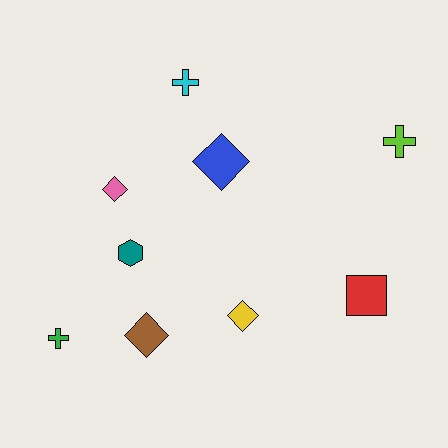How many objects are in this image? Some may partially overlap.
There are 9 objects.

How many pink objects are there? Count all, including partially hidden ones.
There is 1 pink object.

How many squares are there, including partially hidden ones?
There is 1 square.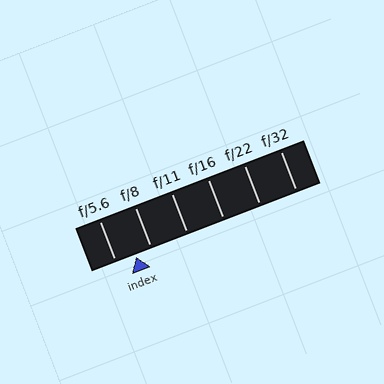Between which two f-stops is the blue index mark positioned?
The index mark is between f/5.6 and f/8.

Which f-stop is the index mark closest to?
The index mark is closest to f/8.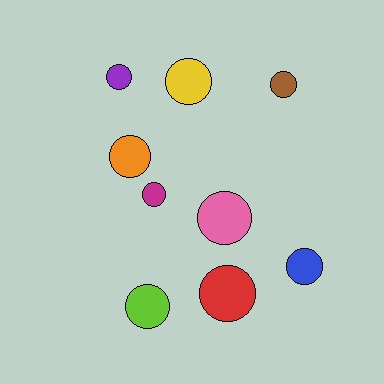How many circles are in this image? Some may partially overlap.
There are 9 circles.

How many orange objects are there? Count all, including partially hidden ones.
There is 1 orange object.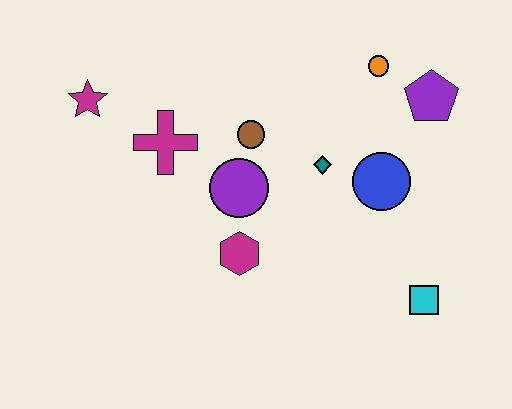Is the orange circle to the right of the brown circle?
Yes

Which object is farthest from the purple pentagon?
The magenta star is farthest from the purple pentagon.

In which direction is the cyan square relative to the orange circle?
The cyan square is below the orange circle.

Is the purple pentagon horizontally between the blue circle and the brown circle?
No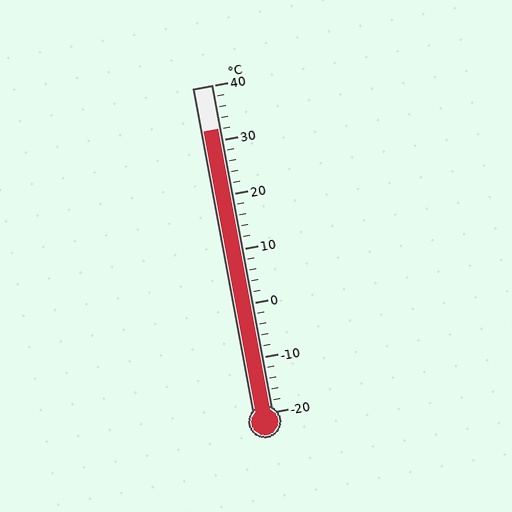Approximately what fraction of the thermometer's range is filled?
The thermometer is filled to approximately 85% of its range.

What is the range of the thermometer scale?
The thermometer scale ranges from -20°C to 40°C.